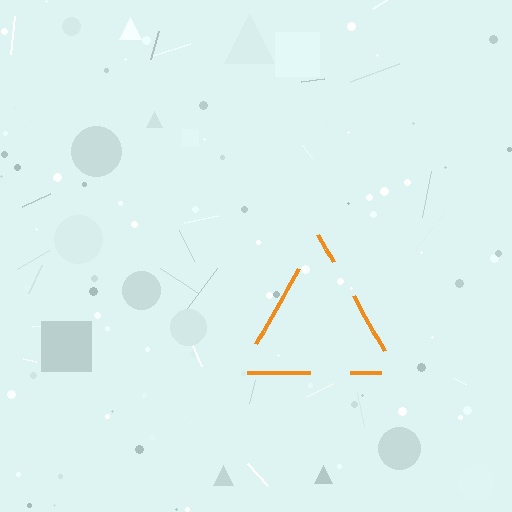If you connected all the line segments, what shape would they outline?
They would outline a triangle.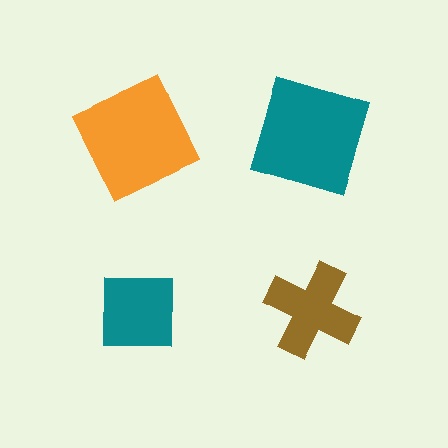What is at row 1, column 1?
An orange square.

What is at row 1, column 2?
A teal square.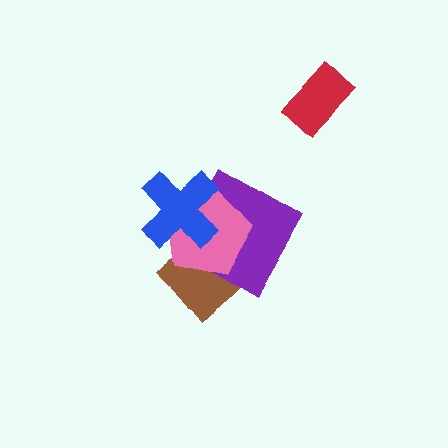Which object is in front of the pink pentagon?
The blue cross is in front of the pink pentagon.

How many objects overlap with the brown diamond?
3 objects overlap with the brown diamond.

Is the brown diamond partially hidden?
Yes, it is partially covered by another shape.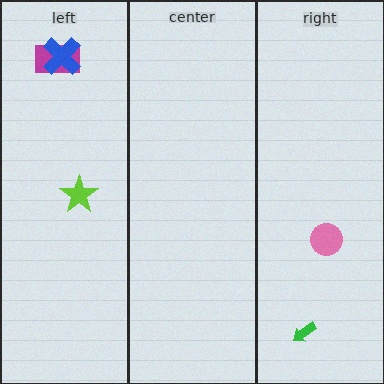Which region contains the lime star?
The left region.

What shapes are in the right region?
The green arrow, the pink circle.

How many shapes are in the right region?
2.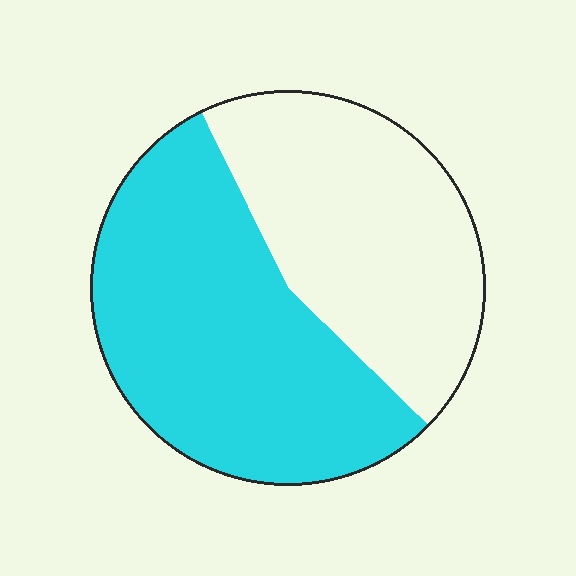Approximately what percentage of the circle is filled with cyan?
Approximately 55%.